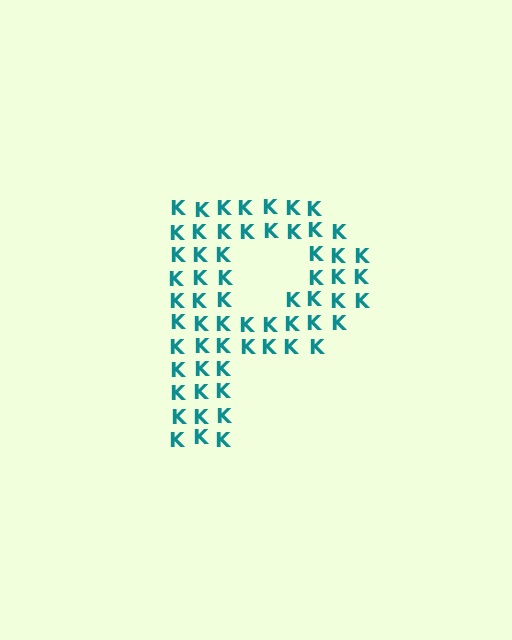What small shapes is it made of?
It is made of small letter K's.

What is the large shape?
The large shape is the letter P.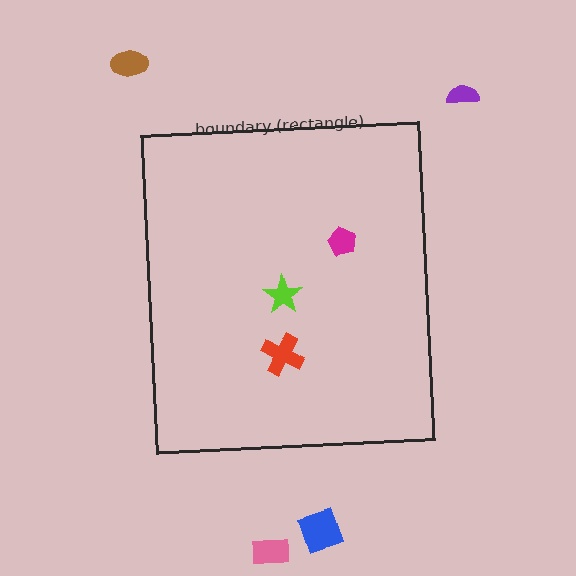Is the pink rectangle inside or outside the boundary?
Outside.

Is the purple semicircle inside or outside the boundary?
Outside.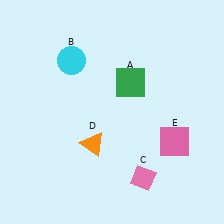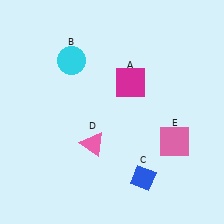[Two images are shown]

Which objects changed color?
A changed from green to magenta. C changed from pink to blue. D changed from orange to pink.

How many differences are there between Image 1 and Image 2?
There are 3 differences between the two images.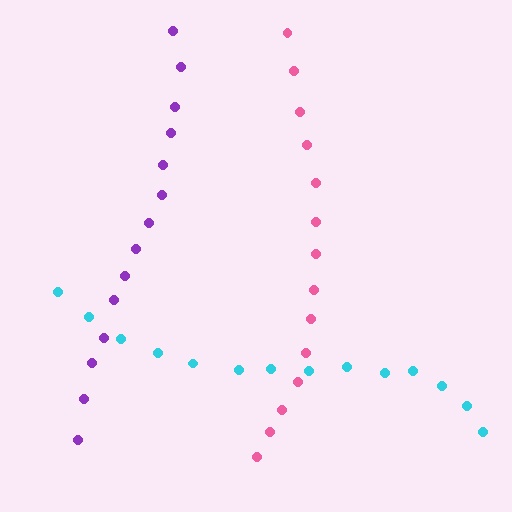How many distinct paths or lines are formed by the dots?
There are 3 distinct paths.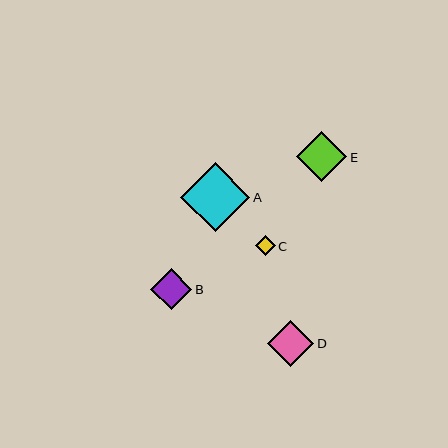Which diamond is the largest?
Diamond A is the largest with a size of approximately 69 pixels.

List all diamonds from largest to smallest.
From largest to smallest: A, E, D, B, C.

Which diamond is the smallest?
Diamond C is the smallest with a size of approximately 20 pixels.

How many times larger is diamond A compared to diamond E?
Diamond A is approximately 1.4 times the size of diamond E.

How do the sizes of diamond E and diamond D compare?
Diamond E and diamond D are approximately the same size.